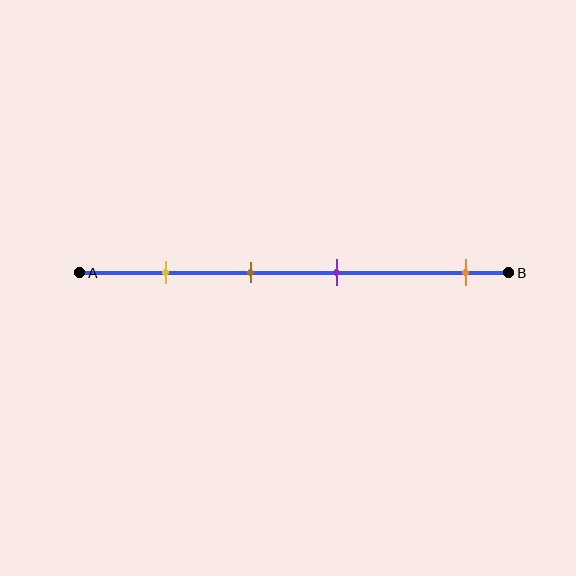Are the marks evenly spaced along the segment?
No, the marks are not evenly spaced.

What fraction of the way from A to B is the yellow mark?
The yellow mark is approximately 20% (0.2) of the way from A to B.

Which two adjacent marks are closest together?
The brown and purple marks are the closest adjacent pair.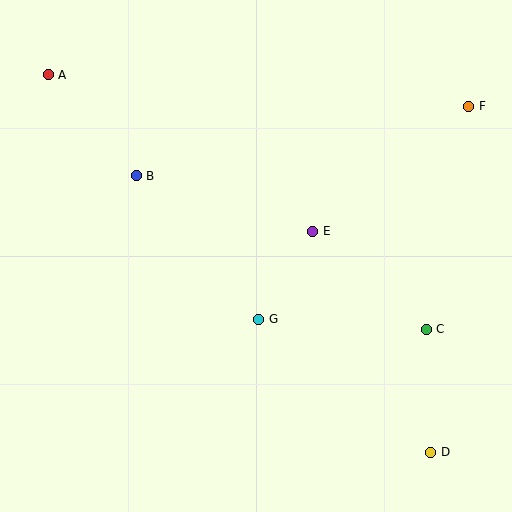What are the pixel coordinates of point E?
Point E is at (313, 231).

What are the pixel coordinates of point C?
Point C is at (426, 329).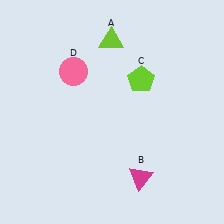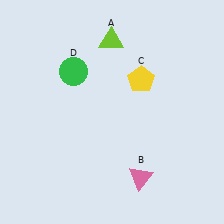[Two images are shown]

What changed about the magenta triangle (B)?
In Image 1, B is magenta. In Image 2, it changed to pink.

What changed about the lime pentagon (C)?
In Image 1, C is lime. In Image 2, it changed to yellow.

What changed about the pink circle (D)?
In Image 1, D is pink. In Image 2, it changed to green.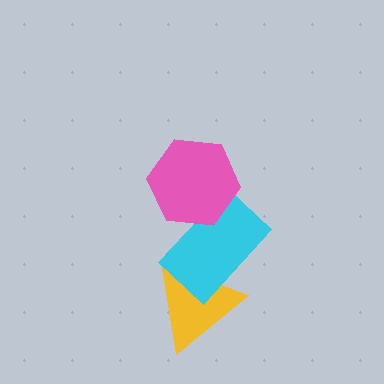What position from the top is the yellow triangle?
The yellow triangle is 3rd from the top.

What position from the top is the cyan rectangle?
The cyan rectangle is 2nd from the top.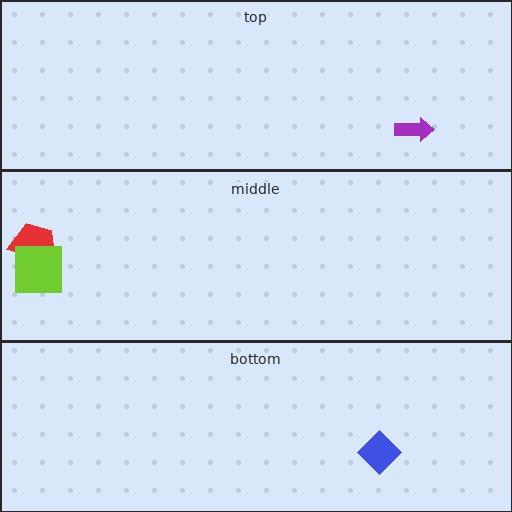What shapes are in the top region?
The purple arrow.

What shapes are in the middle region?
The red trapezoid, the lime square.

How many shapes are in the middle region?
2.